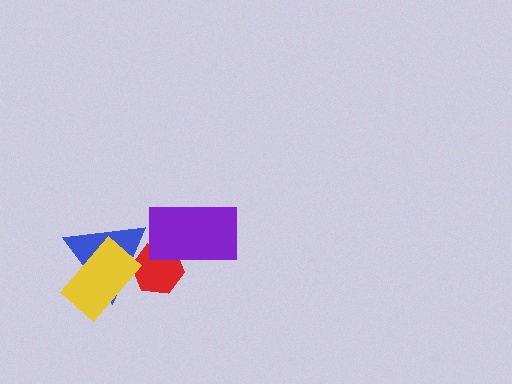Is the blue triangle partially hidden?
Yes, it is partially covered by another shape.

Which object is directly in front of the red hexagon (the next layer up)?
The blue triangle is directly in front of the red hexagon.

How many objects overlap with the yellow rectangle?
1 object overlaps with the yellow rectangle.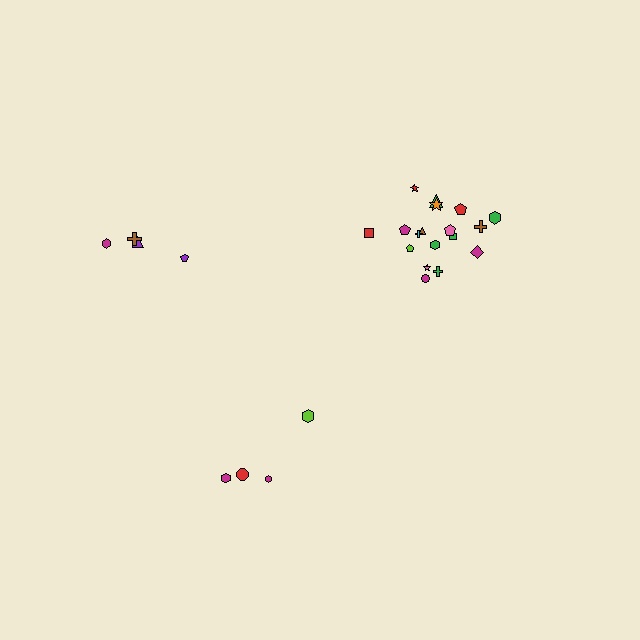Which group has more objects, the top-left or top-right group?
The top-right group.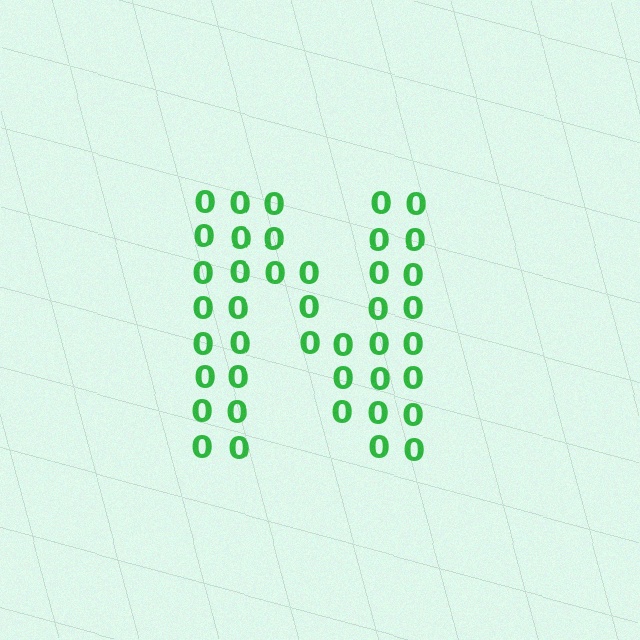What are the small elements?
The small elements are digit 0's.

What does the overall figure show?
The overall figure shows the letter N.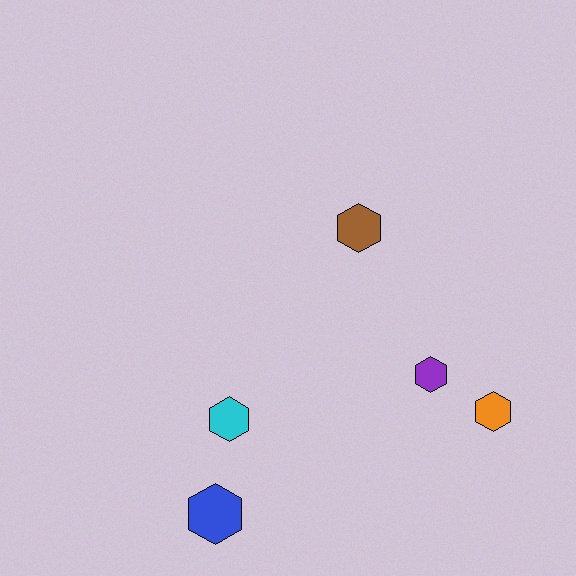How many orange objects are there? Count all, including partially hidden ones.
There is 1 orange object.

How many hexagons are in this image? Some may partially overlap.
There are 5 hexagons.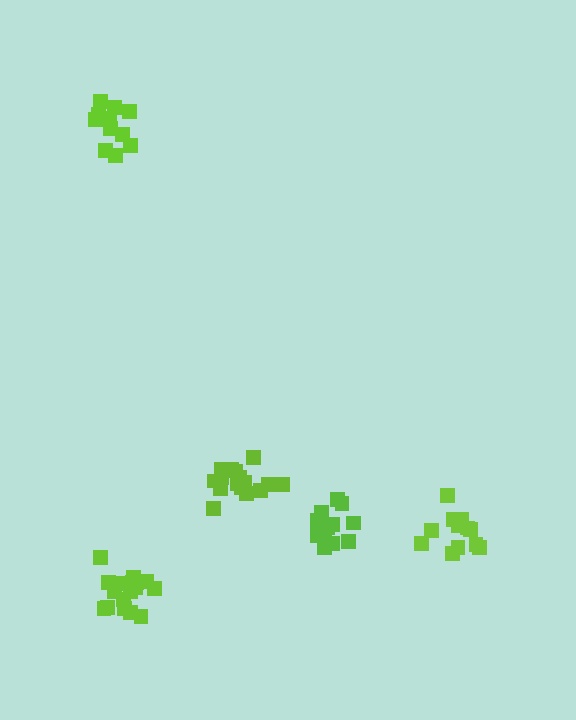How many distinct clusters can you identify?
There are 5 distinct clusters.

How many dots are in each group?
Group 1: 16 dots, Group 2: 11 dots, Group 3: 17 dots, Group 4: 17 dots, Group 5: 12 dots (73 total).